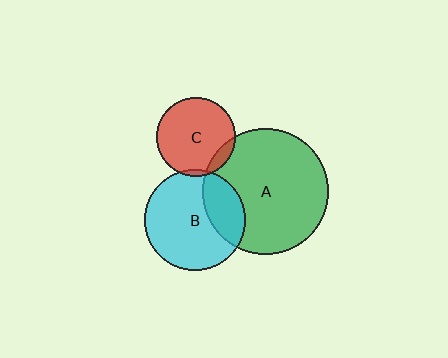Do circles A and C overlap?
Yes.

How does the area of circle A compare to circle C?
Approximately 2.5 times.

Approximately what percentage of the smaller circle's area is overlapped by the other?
Approximately 10%.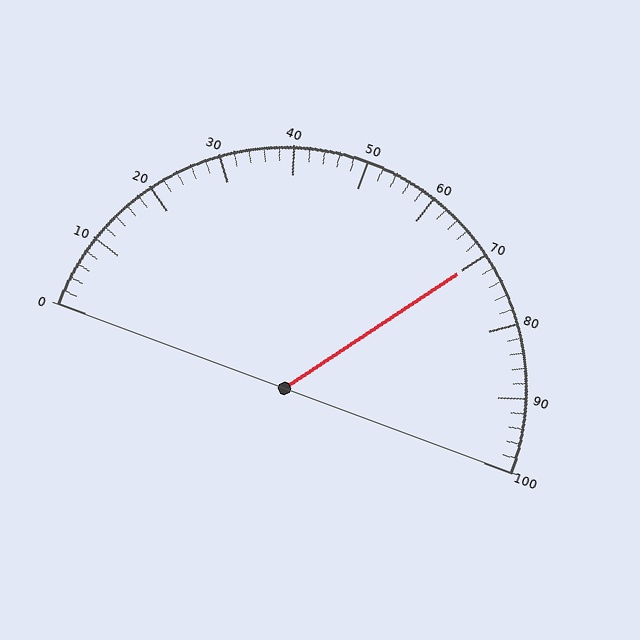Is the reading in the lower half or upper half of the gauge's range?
The reading is in the upper half of the range (0 to 100).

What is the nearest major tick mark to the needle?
The nearest major tick mark is 70.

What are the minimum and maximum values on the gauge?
The gauge ranges from 0 to 100.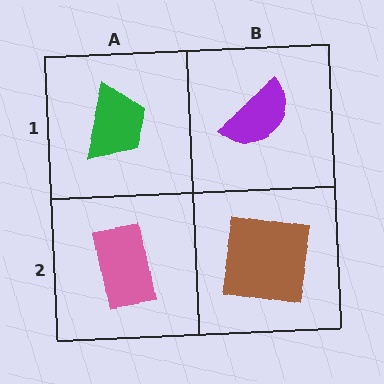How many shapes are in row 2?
2 shapes.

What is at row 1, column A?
A green trapezoid.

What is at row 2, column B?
A brown square.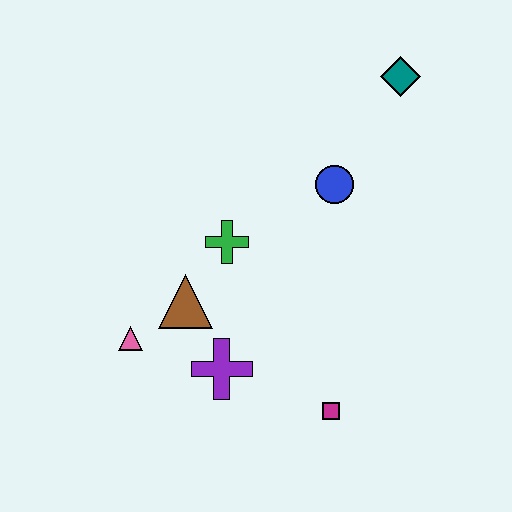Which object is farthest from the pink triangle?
The teal diamond is farthest from the pink triangle.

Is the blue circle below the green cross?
No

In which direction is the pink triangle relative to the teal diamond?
The pink triangle is to the left of the teal diamond.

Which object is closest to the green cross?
The brown triangle is closest to the green cross.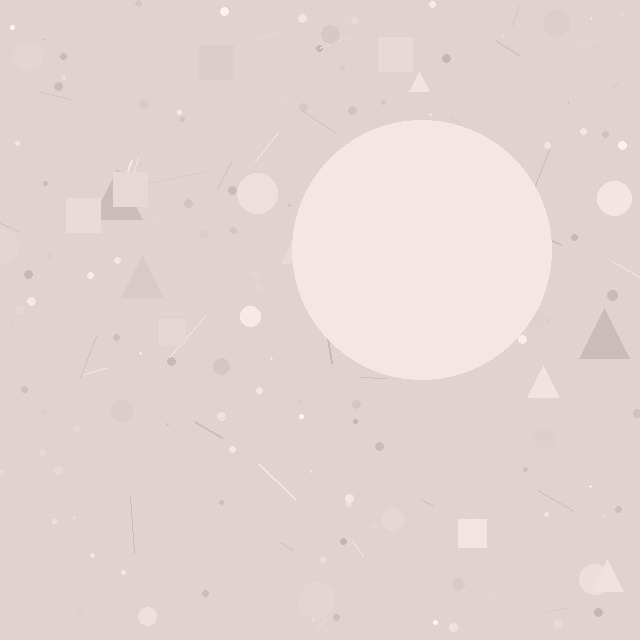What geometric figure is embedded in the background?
A circle is embedded in the background.